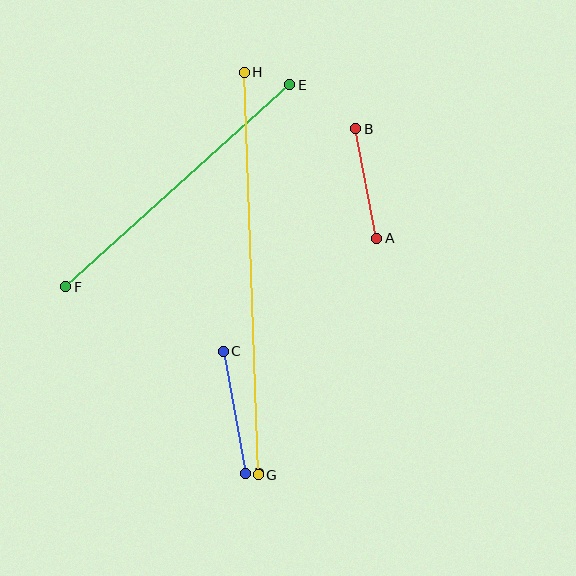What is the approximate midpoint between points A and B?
The midpoint is at approximately (366, 184) pixels.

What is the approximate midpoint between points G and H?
The midpoint is at approximately (251, 274) pixels.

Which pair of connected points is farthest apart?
Points G and H are farthest apart.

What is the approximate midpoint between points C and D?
The midpoint is at approximately (235, 412) pixels.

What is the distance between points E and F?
The distance is approximately 302 pixels.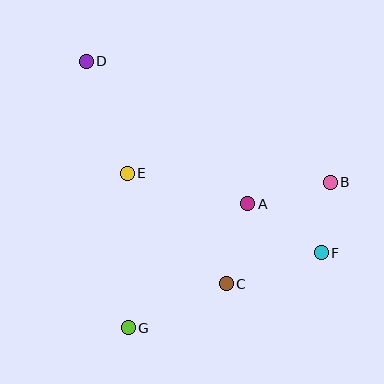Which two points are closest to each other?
Points B and F are closest to each other.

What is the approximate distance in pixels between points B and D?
The distance between B and D is approximately 272 pixels.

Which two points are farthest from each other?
Points D and F are farthest from each other.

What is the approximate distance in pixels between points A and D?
The distance between A and D is approximately 216 pixels.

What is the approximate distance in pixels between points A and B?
The distance between A and B is approximately 85 pixels.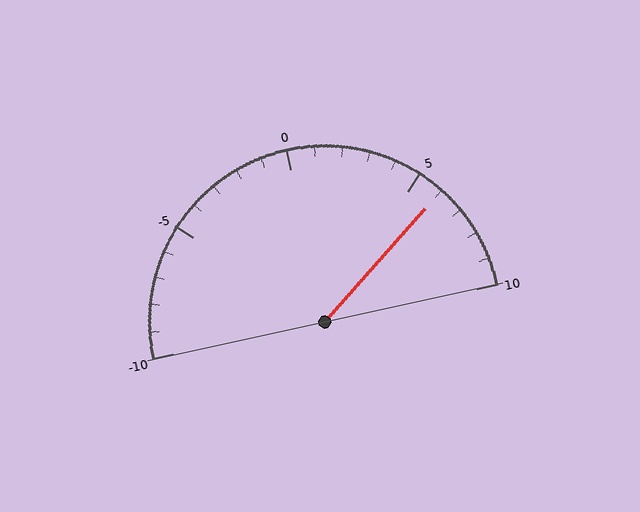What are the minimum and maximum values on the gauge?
The gauge ranges from -10 to 10.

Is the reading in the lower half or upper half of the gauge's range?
The reading is in the upper half of the range (-10 to 10).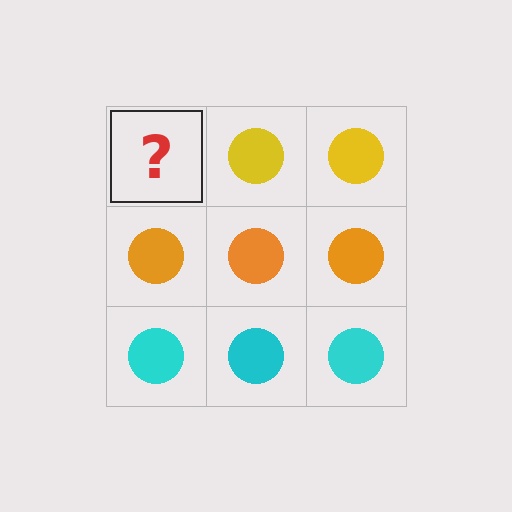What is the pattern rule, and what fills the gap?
The rule is that each row has a consistent color. The gap should be filled with a yellow circle.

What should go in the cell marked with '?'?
The missing cell should contain a yellow circle.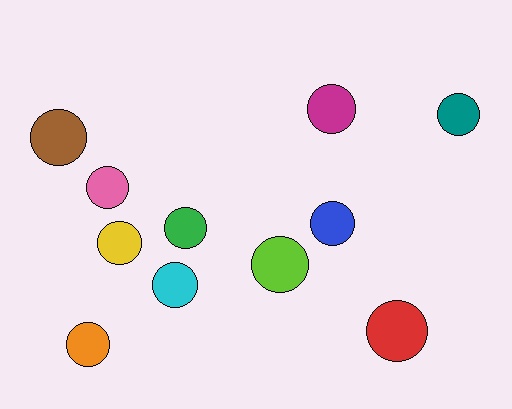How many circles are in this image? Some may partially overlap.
There are 11 circles.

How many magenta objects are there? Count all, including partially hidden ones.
There is 1 magenta object.